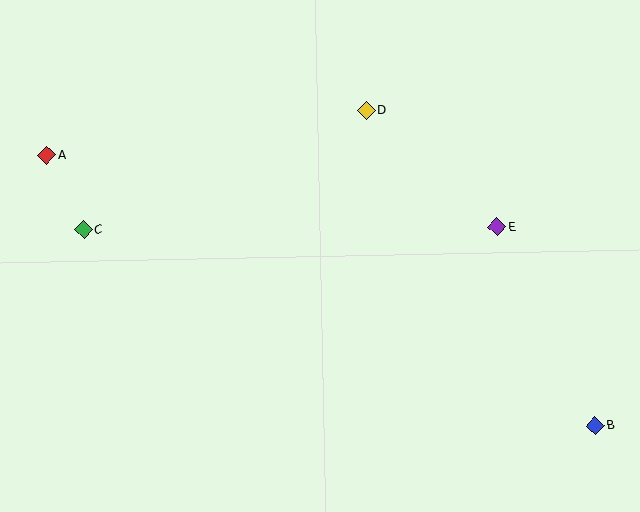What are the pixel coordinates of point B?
Point B is at (595, 426).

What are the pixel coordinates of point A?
Point A is at (47, 155).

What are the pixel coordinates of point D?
Point D is at (366, 110).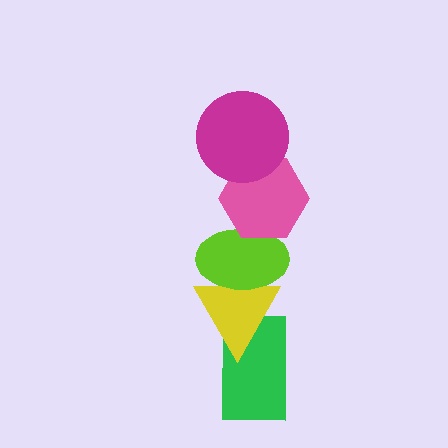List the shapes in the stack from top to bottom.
From top to bottom: the magenta circle, the pink hexagon, the lime ellipse, the yellow triangle, the green rectangle.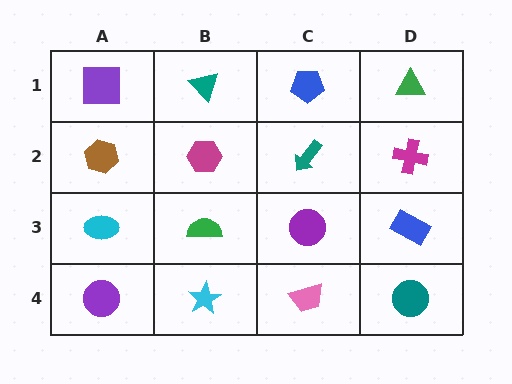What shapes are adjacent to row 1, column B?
A magenta hexagon (row 2, column B), a purple square (row 1, column A), a blue pentagon (row 1, column C).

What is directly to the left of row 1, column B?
A purple square.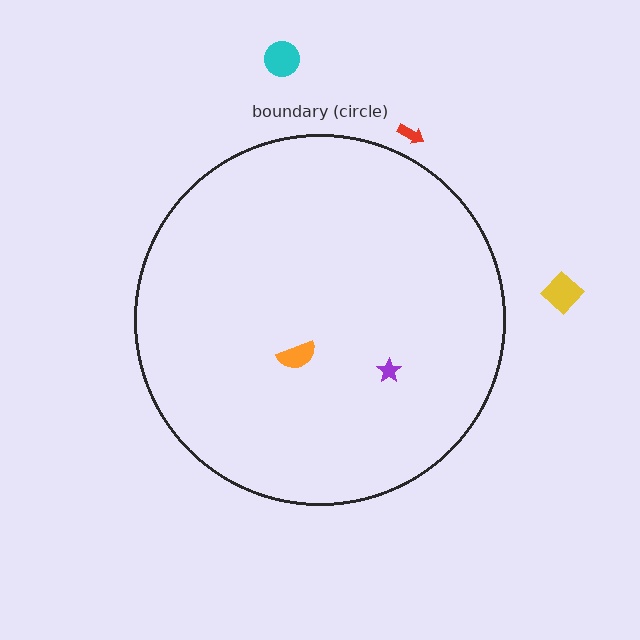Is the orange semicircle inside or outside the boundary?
Inside.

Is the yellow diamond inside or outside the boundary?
Outside.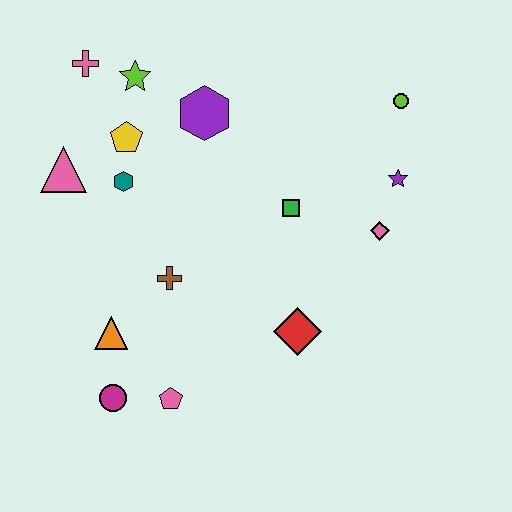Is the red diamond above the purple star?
No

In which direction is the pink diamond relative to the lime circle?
The pink diamond is below the lime circle.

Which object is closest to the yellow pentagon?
The teal hexagon is closest to the yellow pentagon.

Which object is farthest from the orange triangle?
The lime circle is farthest from the orange triangle.